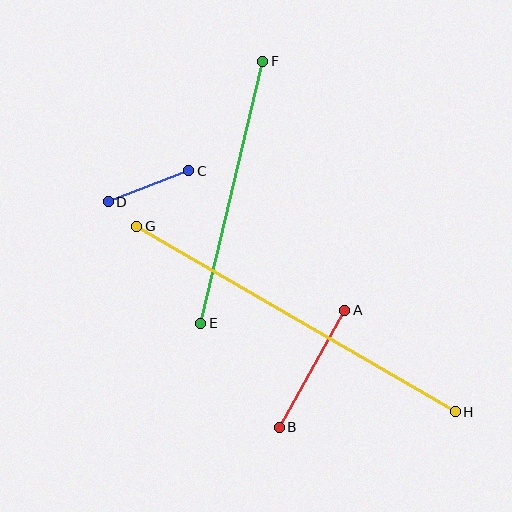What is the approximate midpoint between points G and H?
The midpoint is at approximately (296, 319) pixels.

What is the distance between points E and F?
The distance is approximately 269 pixels.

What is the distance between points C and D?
The distance is approximately 86 pixels.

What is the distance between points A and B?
The distance is approximately 134 pixels.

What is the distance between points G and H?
The distance is approximately 369 pixels.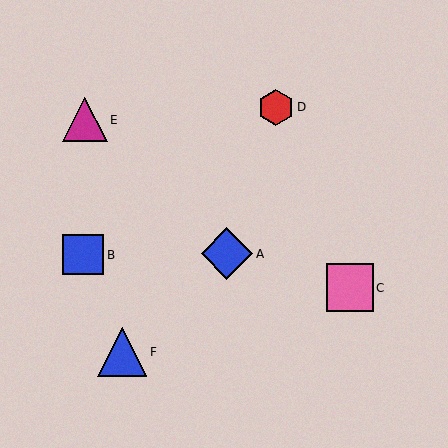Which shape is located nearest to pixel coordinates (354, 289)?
The pink square (labeled C) at (350, 288) is nearest to that location.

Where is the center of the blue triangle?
The center of the blue triangle is at (122, 351).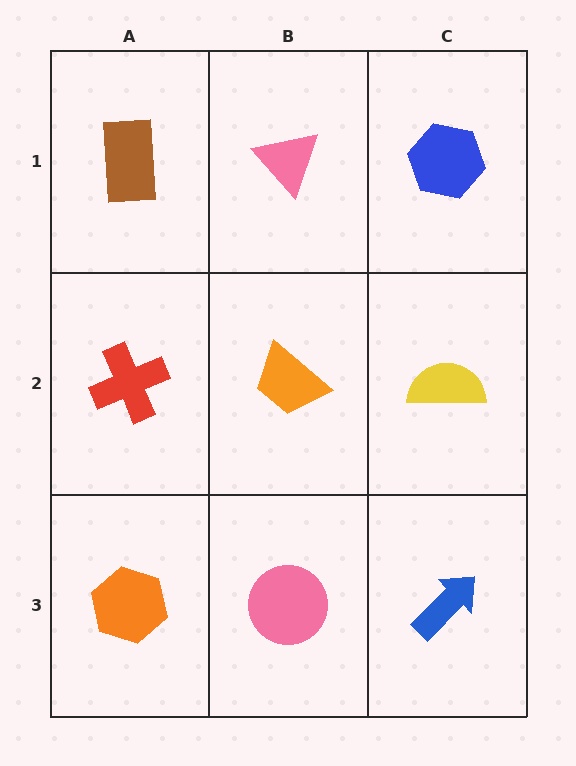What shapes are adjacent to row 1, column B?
An orange trapezoid (row 2, column B), a brown rectangle (row 1, column A), a blue hexagon (row 1, column C).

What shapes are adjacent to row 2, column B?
A pink triangle (row 1, column B), a pink circle (row 3, column B), a red cross (row 2, column A), a yellow semicircle (row 2, column C).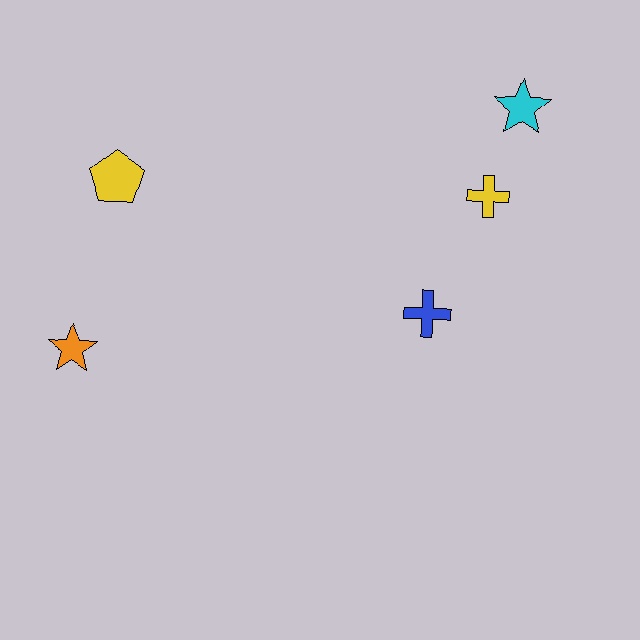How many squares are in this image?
There are no squares.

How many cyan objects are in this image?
There is 1 cyan object.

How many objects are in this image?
There are 5 objects.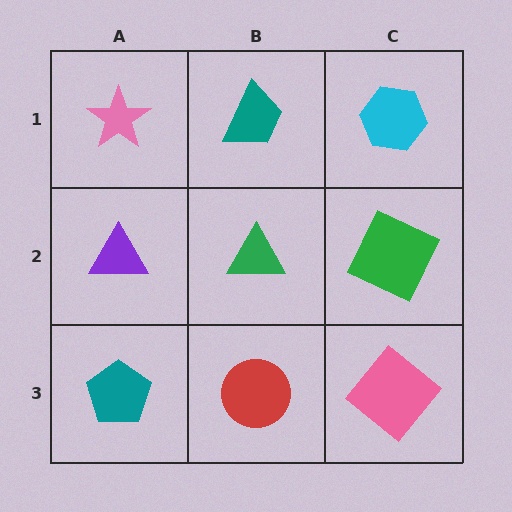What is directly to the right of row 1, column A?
A teal trapezoid.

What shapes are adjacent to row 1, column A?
A purple triangle (row 2, column A), a teal trapezoid (row 1, column B).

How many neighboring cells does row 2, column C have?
3.